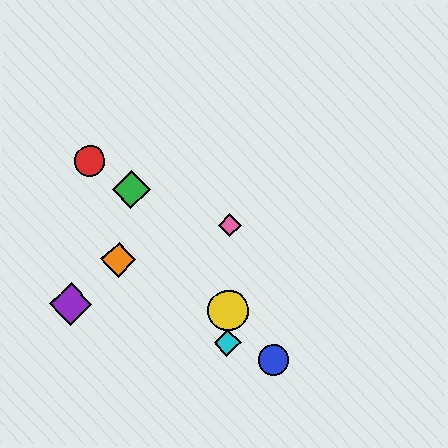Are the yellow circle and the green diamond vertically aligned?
No, the yellow circle is at x≈228 and the green diamond is at x≈131.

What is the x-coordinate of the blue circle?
The blue circle is at x≈274.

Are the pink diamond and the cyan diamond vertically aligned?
Yes, both are at x≈230.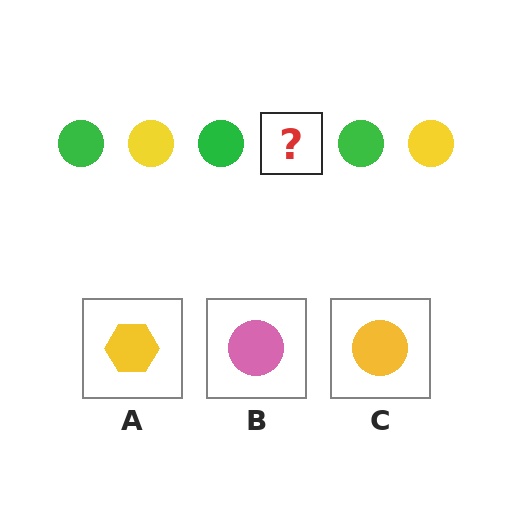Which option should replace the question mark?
Option C.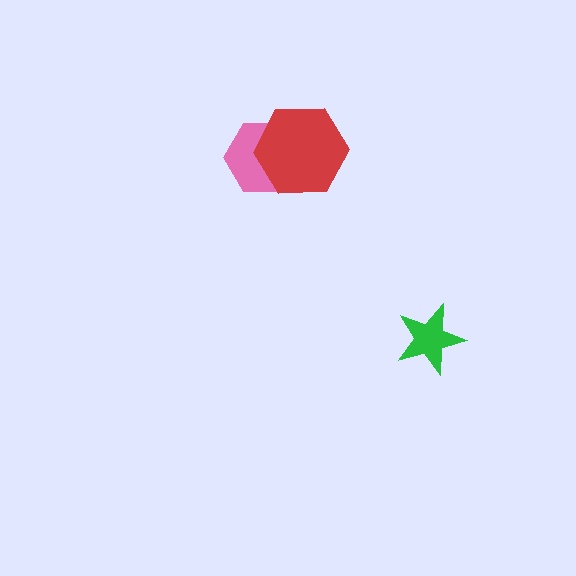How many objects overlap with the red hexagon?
1 object overlaps with the red hexagon.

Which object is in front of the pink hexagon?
The red hexagon is in front of the pink hexagon.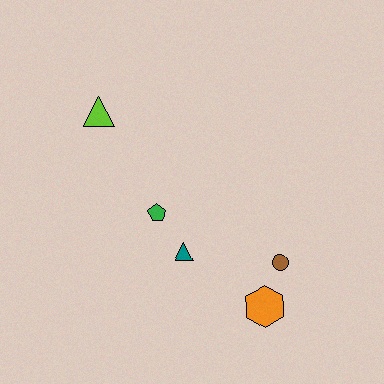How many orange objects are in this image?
There is 1 orange object.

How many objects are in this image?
There are 5 objects.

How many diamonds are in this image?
There are no diamonds.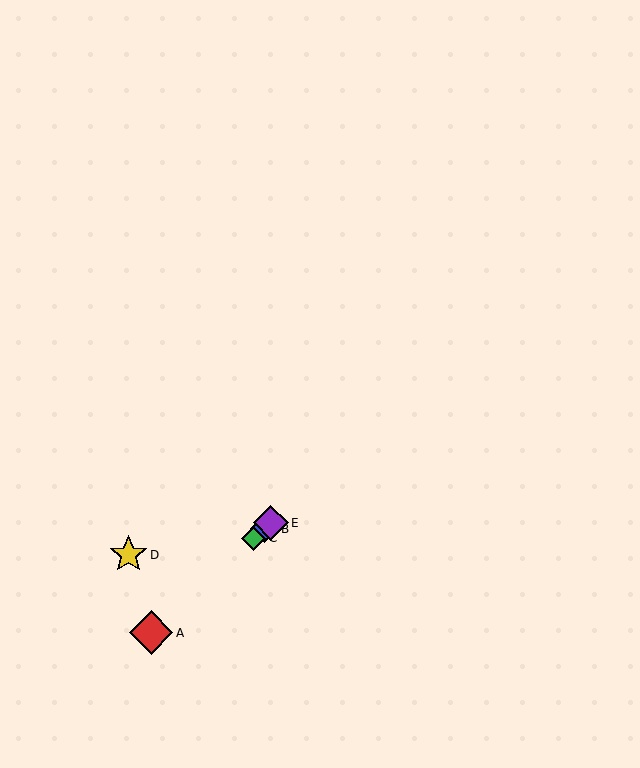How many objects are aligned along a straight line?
4 objects (A, B, C, E) are aligned along a straight line.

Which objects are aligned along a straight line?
Objects A, B, C, E are aligned along a straight line.